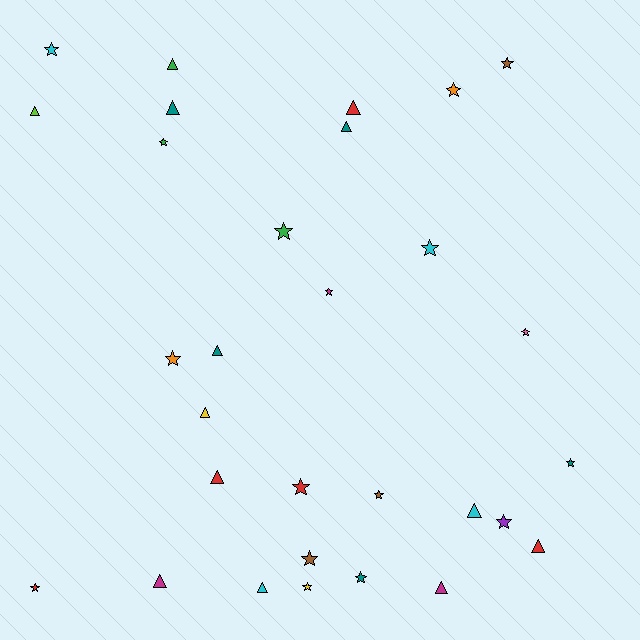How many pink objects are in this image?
There is 1 pink object.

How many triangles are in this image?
There are 13 triangles.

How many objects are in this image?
There are 30 objects.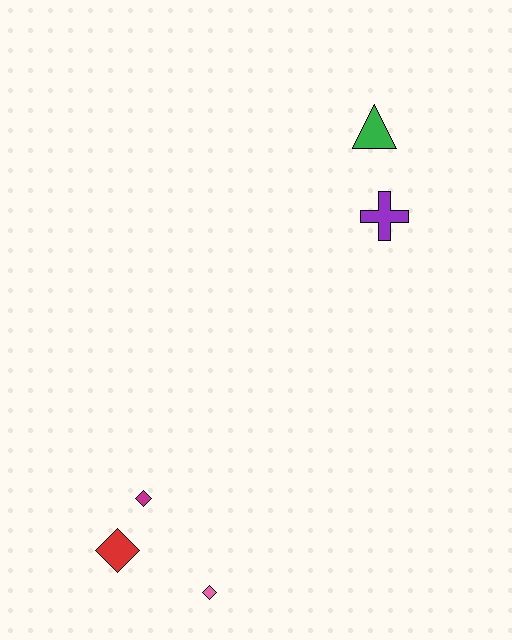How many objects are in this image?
There are 5 objects.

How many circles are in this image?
There are no circles.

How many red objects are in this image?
There is 1 red object.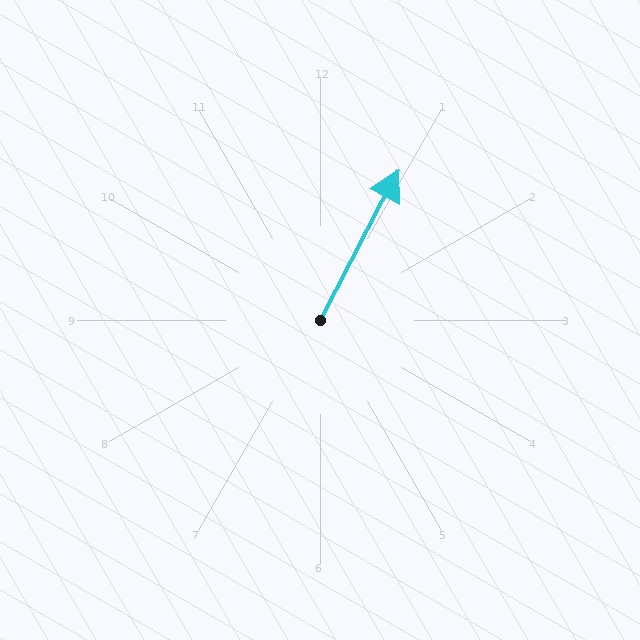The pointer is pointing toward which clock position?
Roughly 1 o'clock.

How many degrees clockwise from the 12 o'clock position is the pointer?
Approximately 28 degrees.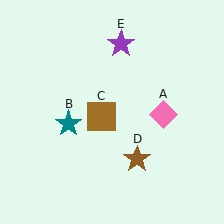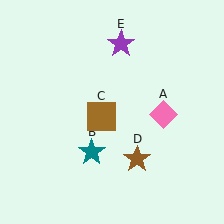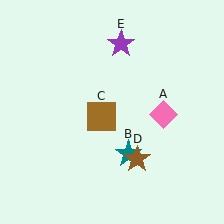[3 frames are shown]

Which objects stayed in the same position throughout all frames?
Pink diamond (object A) and brown square (object C) and brown star (object D) and purple star (object E) remained stationary.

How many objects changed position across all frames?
1 object changed position: teal star (object B).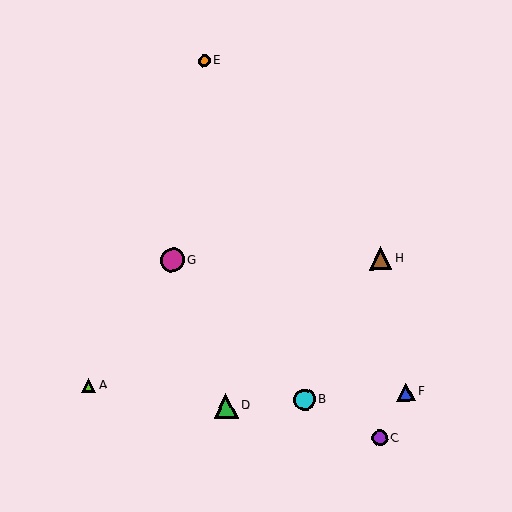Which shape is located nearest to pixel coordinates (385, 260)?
The brown triangle (labeled H) at (380, 259) is nearest to that location.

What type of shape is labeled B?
Shape B is a cyan circle.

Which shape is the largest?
The green triangle (labeled D) is the largest.